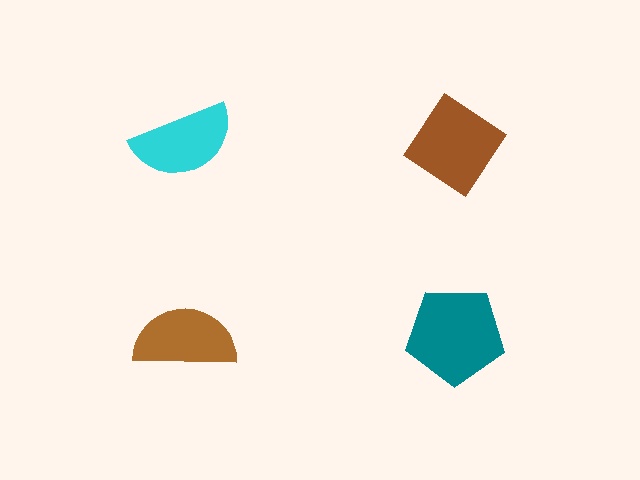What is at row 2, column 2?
A teal pentagon.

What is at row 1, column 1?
A cyan semicircle.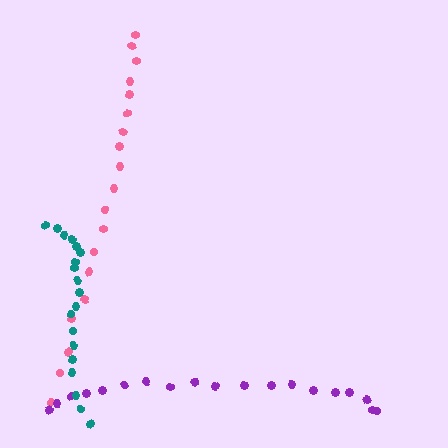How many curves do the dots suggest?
There are 3 distinct paths.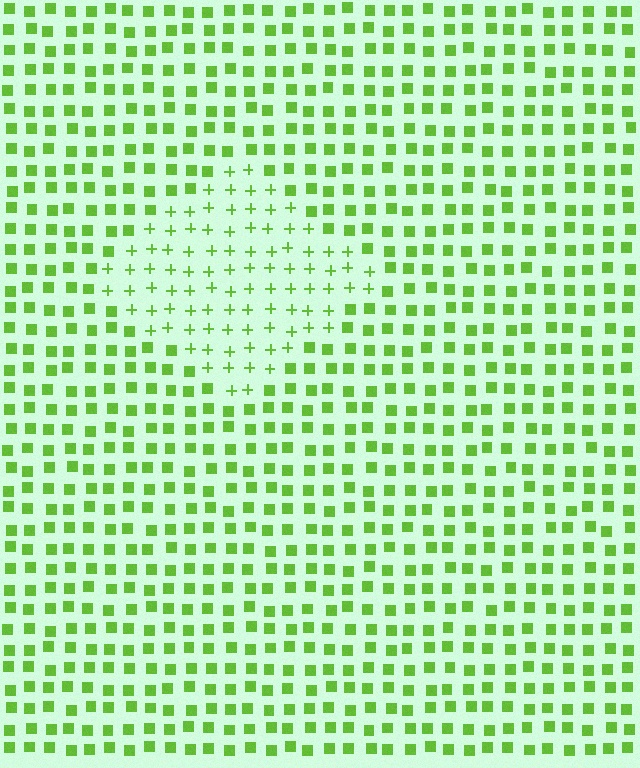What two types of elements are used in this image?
The image uses plus signs inside the diamond region and squares outside it.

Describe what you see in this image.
The image is filled with small lime elements arranged in a uniform grid. A diamond-shaped region contains plus signs, while the surrounding area contains squares. The boundary is defined purely by the change in element shape.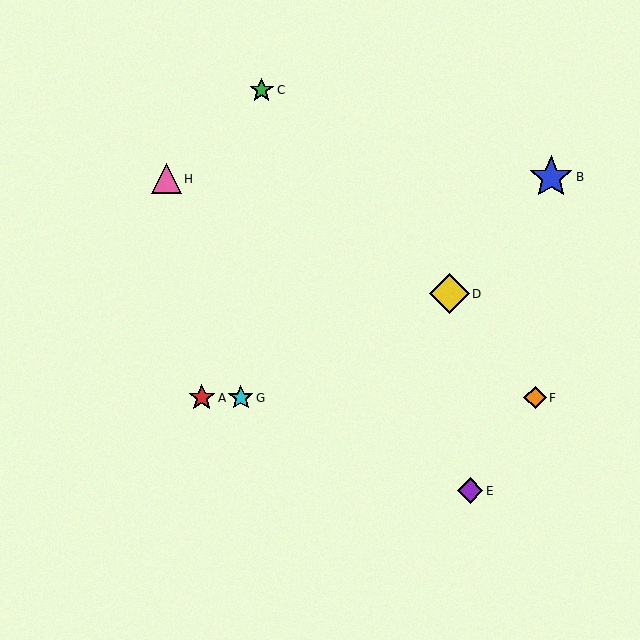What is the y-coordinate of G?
Object G is at y≈398.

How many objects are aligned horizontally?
3 objects (A, F, G) are aligned horizontally.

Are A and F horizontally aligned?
Yes, both are at y≈398.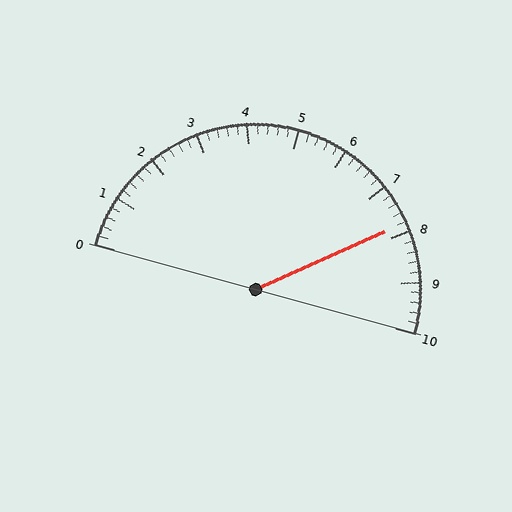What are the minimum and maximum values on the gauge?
The gauge ranges from 0 to 10.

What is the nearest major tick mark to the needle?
The nearest major tick mark is 8.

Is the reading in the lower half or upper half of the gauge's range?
The reading is in the upper half of the range (0 to 10).